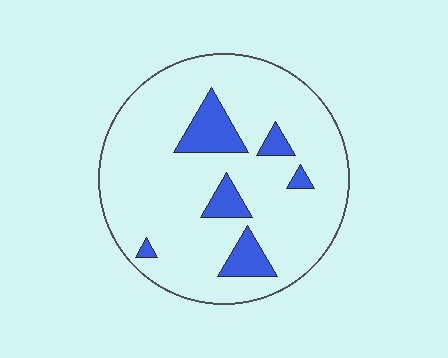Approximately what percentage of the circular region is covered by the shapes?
Approximately 15%.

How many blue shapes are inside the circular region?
6.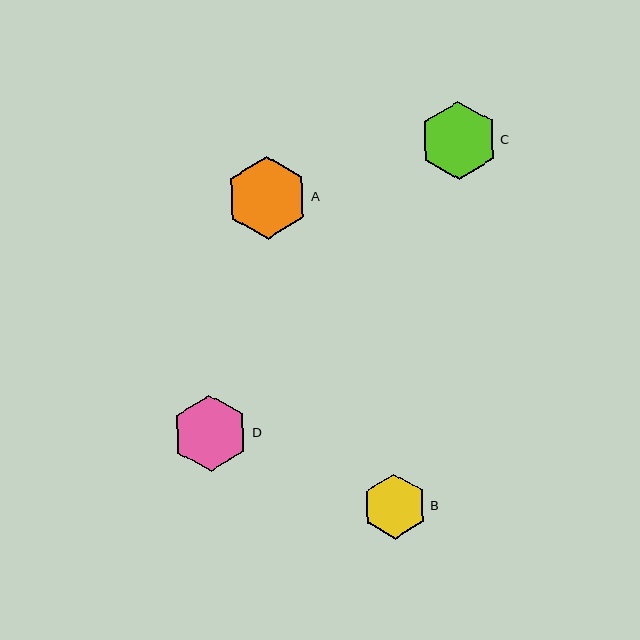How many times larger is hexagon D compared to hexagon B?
Hexagon D is approximately 1.2 times the size of hexagon B.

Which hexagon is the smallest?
Hexagon B is the smallest with a size of approximately 65 pixels.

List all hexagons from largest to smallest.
From largest to smallest: A, C, D, B.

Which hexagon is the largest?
Hexagon A is the largest with a size of approximately 82 pixels.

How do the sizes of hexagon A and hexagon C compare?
Hexagon A and hexagon C are approximately the same size.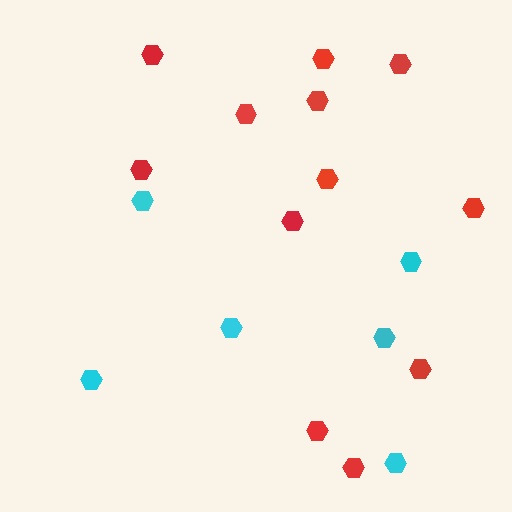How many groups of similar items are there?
There are 2 groups: one group of cyan hexagons (6) and one group of red hexagons (12).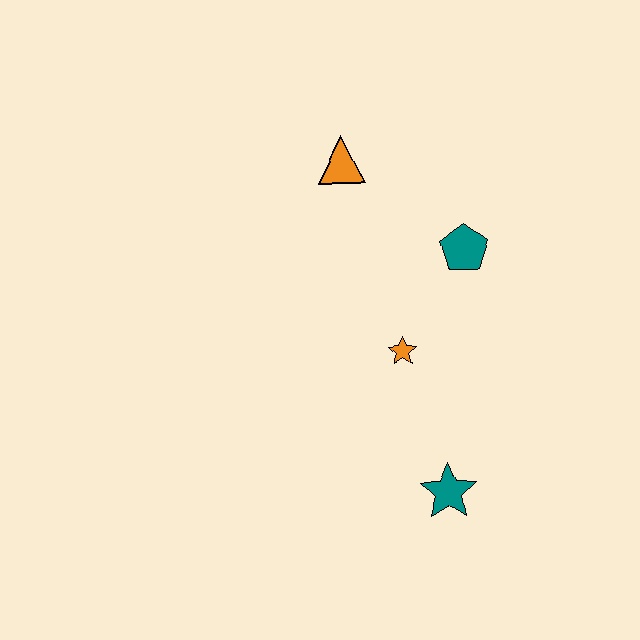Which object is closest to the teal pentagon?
The orange star is closest to the teal pentagon.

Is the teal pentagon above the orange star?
Yes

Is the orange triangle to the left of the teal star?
Yes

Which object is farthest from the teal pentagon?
The teal star is farthest from the teal pentagon.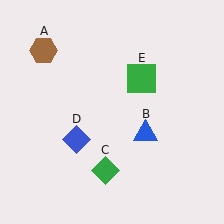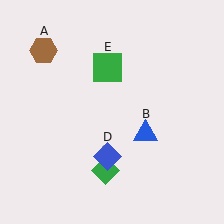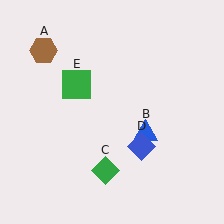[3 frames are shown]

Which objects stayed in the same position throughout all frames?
Brown hexagon (object A) and blue triangle (object B) and green diamond (object C) remained stationary.